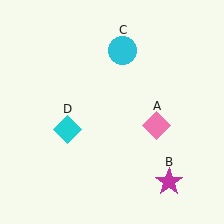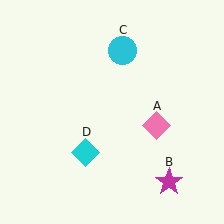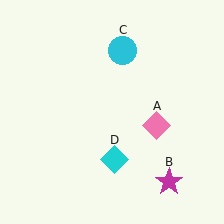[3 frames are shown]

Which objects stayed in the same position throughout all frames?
Pink diamond (object A) and magenta star (object B) and cyan circle (object C) remained stationary.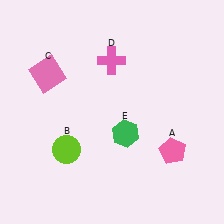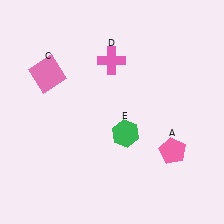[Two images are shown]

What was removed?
The lime circle (B) was removed in Image 2.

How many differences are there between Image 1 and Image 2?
There is 1 difference between the two images.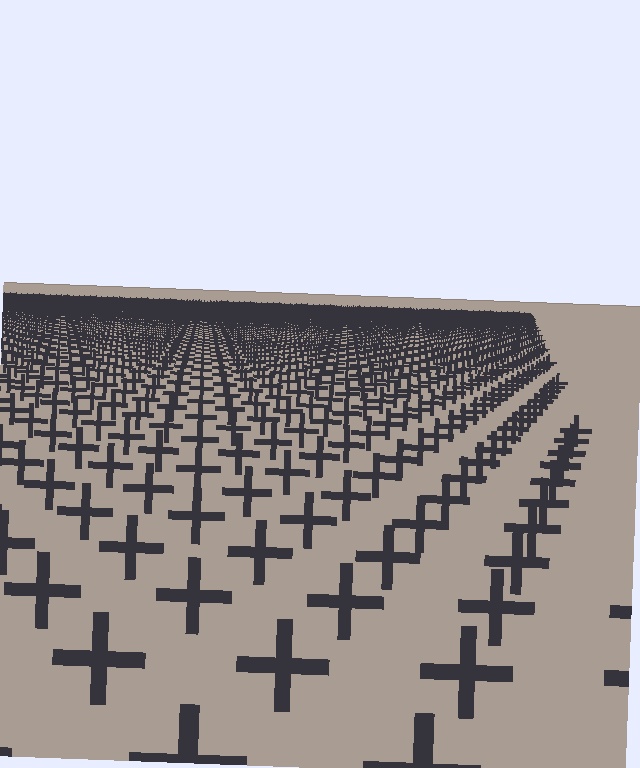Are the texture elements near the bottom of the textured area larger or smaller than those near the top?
Larger. Near the bottom, elements are closer to the viewer and appear at a bigger on-screen size.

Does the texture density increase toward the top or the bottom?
Density increases toward the top.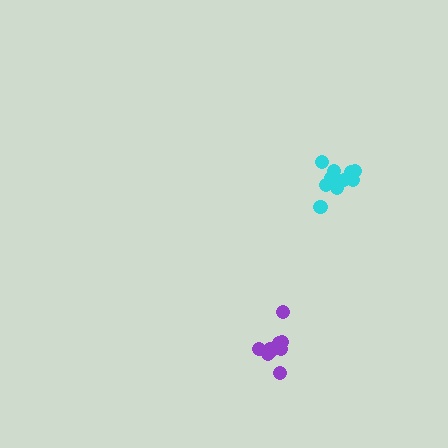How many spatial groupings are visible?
There are 2 spatial groupings.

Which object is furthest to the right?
The cyan cluster is rightmost.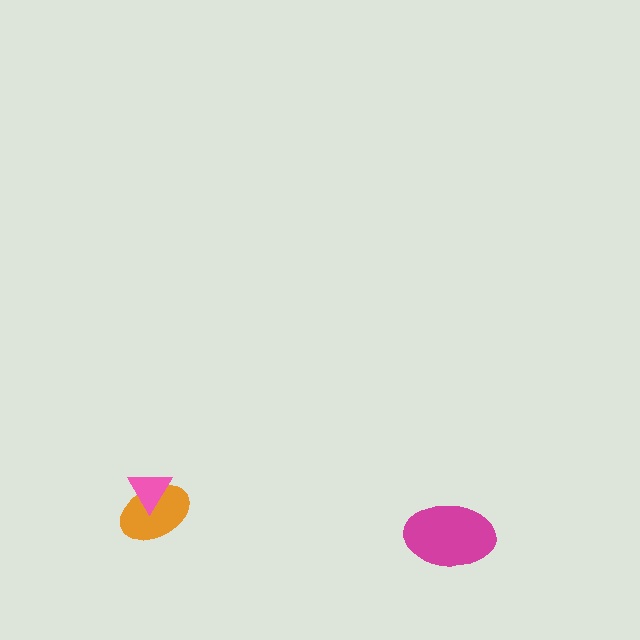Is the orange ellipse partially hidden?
Yes, it is partially covered by another shape.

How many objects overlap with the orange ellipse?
1 object overlaps with the orange ellipse.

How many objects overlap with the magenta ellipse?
0 objects overlap with the magenta ellipse.